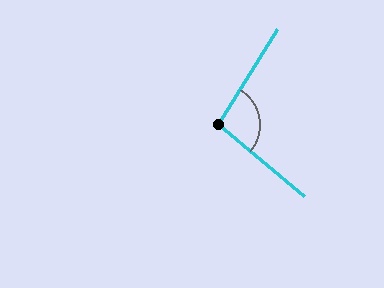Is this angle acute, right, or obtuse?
It is obtuse.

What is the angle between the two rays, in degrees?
Approximately 98 degrees.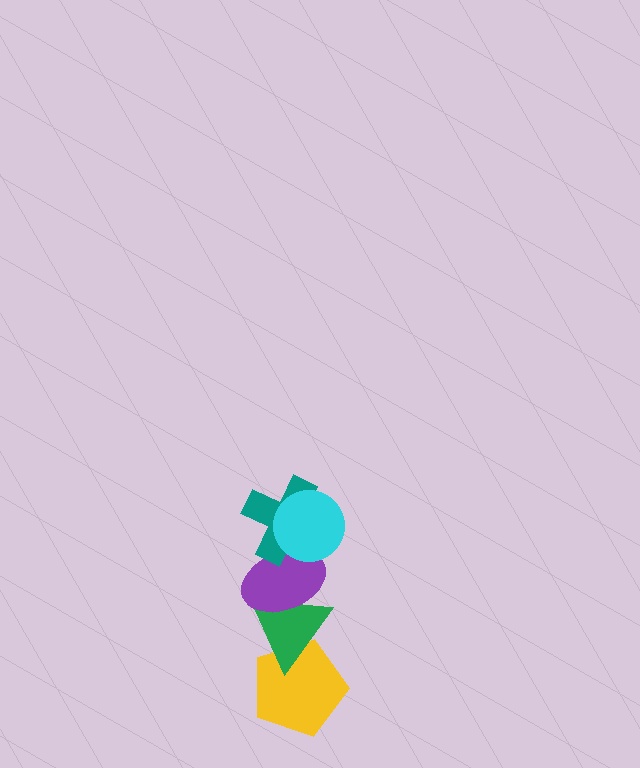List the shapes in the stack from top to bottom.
From top to bottom: the cyan circle, the teal cross, the purple ellipse, the green triangle, the yellow pentagon.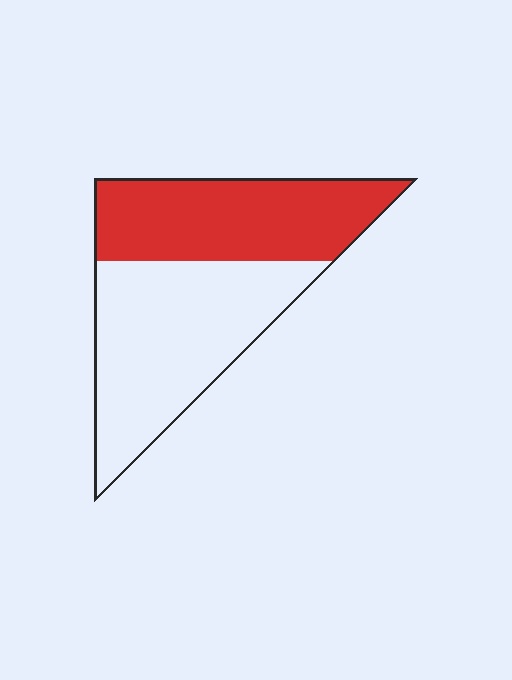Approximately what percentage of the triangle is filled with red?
Approximately 45%.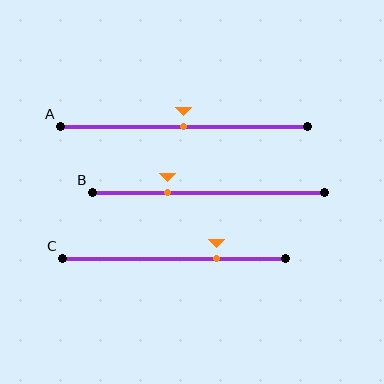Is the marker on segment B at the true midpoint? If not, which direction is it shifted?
No, the marker on segment B is shifted to the left by about 18% of the segment length.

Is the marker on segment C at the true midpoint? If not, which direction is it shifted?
No, the marker on segment C is shifted to the right by about 19% of the segment length.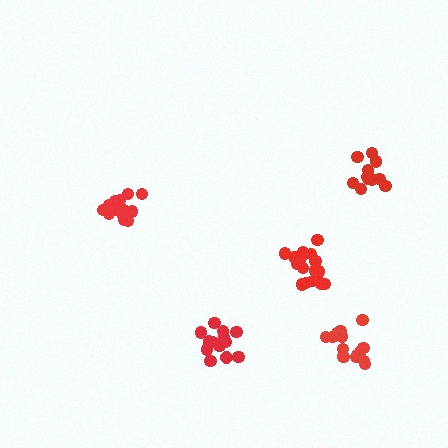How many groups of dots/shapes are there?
There are 5 groups.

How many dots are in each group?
Group 1: 13 dots, Group 2: 17 dots, Group 3: 12 dots, Group 4: 16 dots, Group 5: 14 dots (72 total).